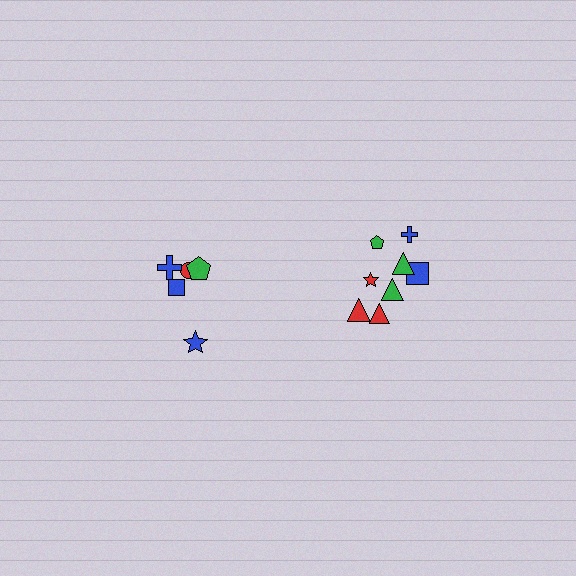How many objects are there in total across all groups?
There are 13 objects.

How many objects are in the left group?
There are 5 objects.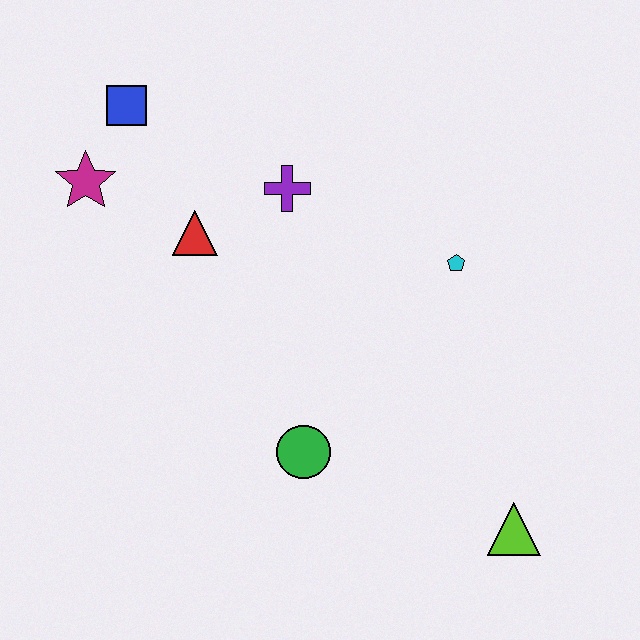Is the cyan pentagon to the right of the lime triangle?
No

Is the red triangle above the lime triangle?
Yes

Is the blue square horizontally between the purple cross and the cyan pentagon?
No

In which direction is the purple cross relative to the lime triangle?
The purple cross is above the lime triangle.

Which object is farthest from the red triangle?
The lime triangle is farthest from the red triangle.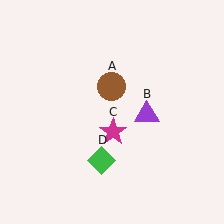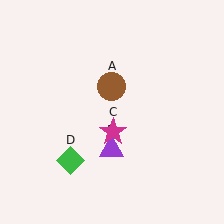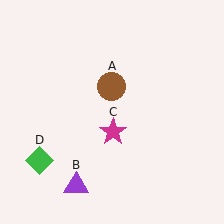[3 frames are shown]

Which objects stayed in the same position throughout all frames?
Brown circle (object A) and magenta star (object C) remained stationary.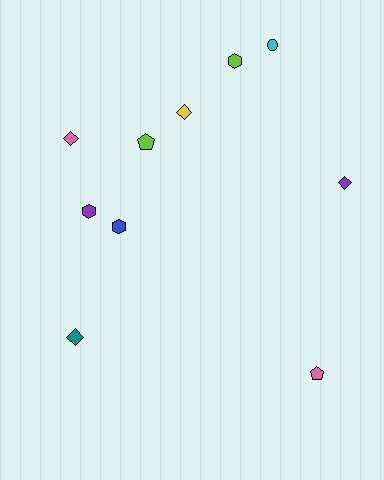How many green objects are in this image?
There are no green objects.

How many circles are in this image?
There is 1 circle.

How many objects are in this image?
There are 10 objects.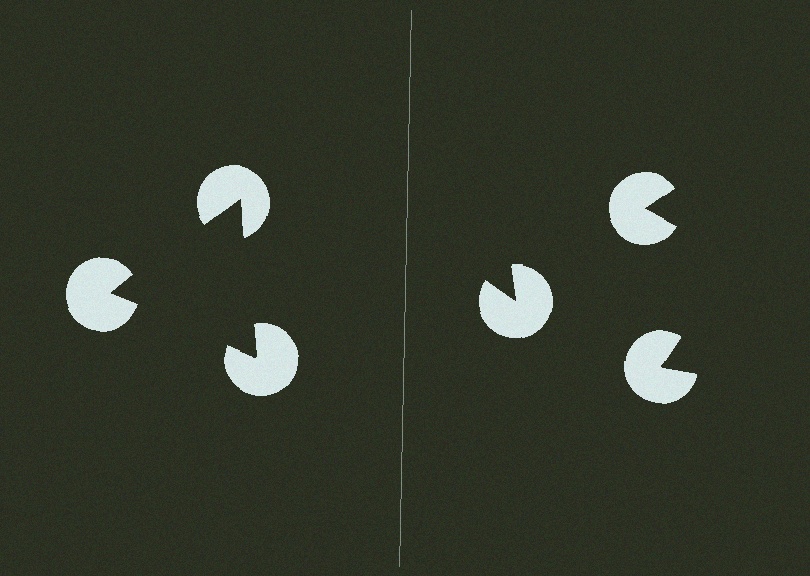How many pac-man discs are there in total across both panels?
6 — 3 on each side.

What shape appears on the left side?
An illusory triangle.